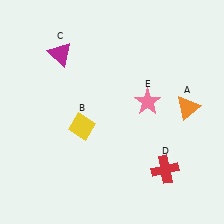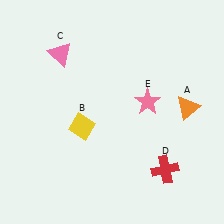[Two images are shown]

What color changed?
The triangle (C) changed from magenta in Image 1 to pink in Image 2.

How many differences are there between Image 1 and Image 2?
There is 1 difference between the two images.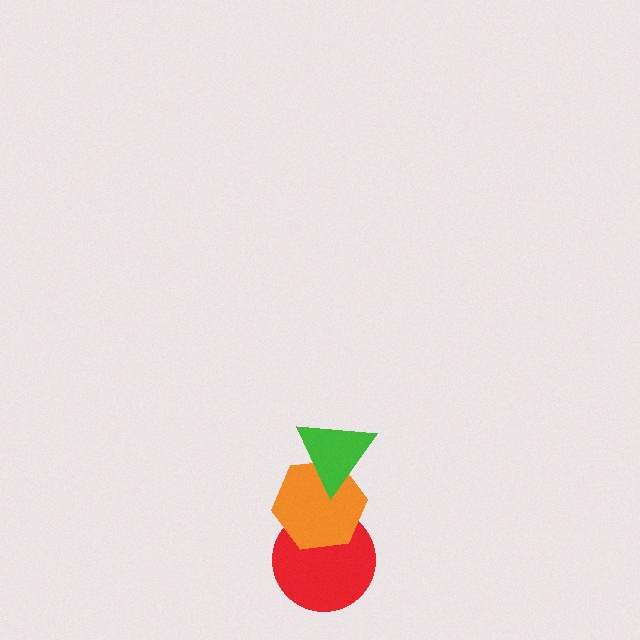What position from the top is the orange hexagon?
The orange hexagon is 2nd from the top.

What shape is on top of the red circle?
The orange hexagon is on top of the red circle.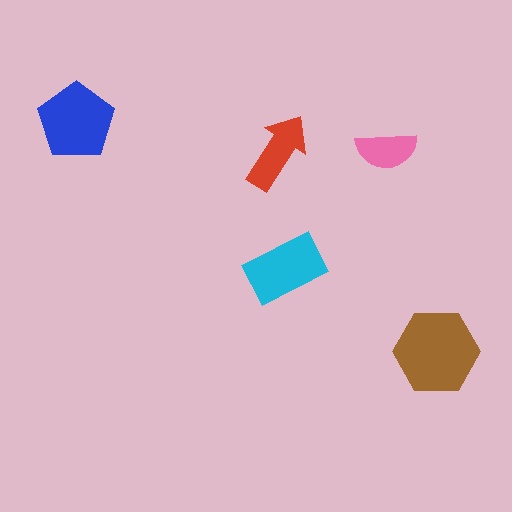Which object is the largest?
The brown hexagon.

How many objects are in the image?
There are 5 objects in the image.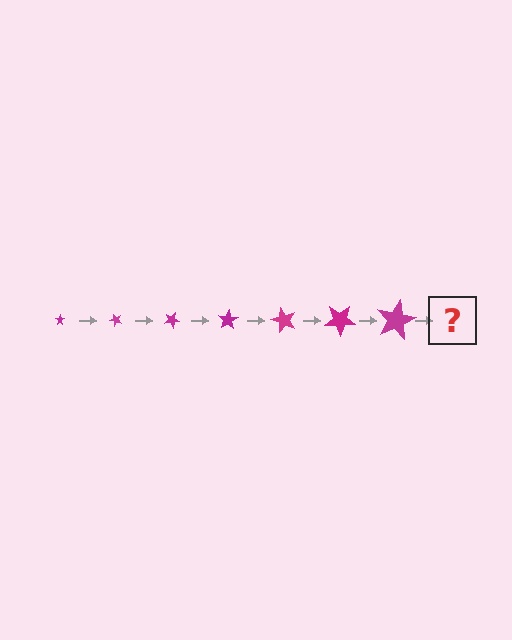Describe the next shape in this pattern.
It should be a star, larger than the previous one and rotated 350 degrees from the start.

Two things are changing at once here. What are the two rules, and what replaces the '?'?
The two rules are that the star grows larger each step and it rotates 50 degrees each step. The '?' should be a star, larger than the previous one and rotated 350 degrees from the start.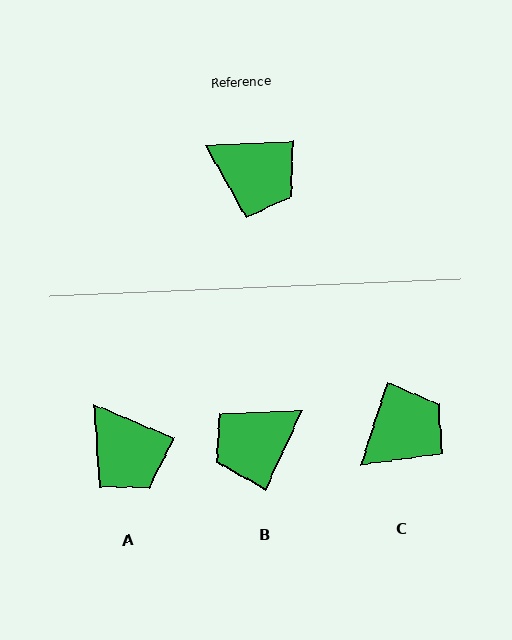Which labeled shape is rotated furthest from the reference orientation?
B, about 118 degrees away.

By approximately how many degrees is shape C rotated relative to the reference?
Approximately 69 degrees counter-clockwise.